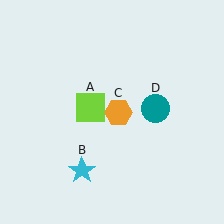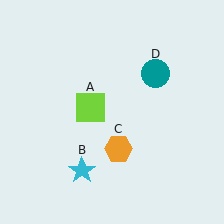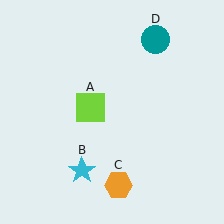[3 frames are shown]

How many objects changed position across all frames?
2 objects changed position: orange hexagon (object C), teal circle (object D).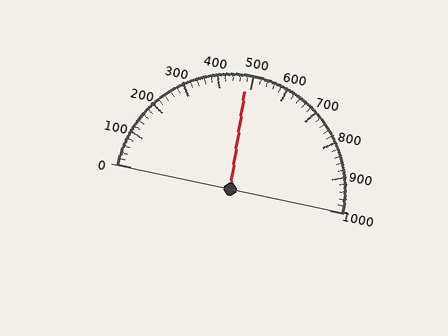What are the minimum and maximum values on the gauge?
The gauge ranges from 0 to 1000.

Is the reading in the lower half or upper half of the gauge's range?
The reading is in the lower half of the range (0 to 1000).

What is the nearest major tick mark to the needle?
The nearest major tick mark is 500.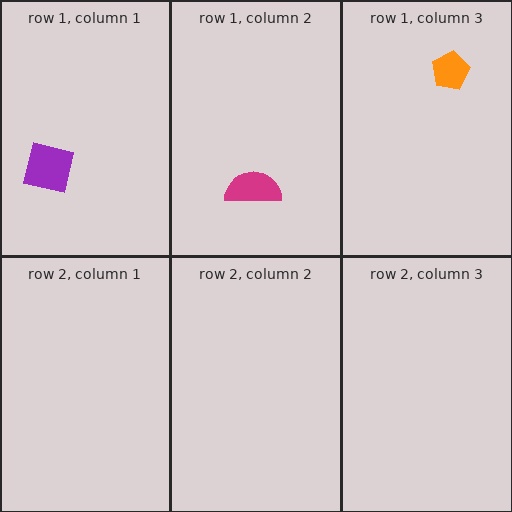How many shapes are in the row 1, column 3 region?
1.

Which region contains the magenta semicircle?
The row 1, column 2 region.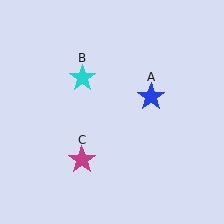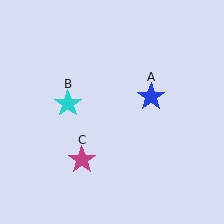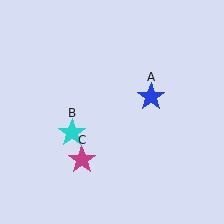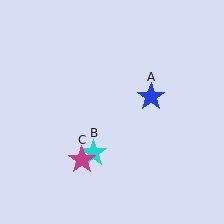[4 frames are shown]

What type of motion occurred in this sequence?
The cyan star (object B) rotated counterclockwise around the center of the scene.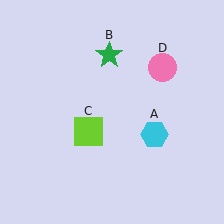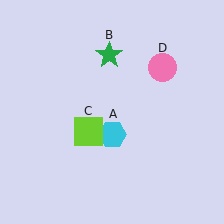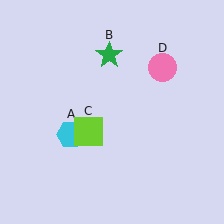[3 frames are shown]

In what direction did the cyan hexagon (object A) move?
The cyan hexagon (object A) moved left.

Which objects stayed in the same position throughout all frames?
Green star (object B) and lime square (object C) and pink circle (object D) remained stationary.